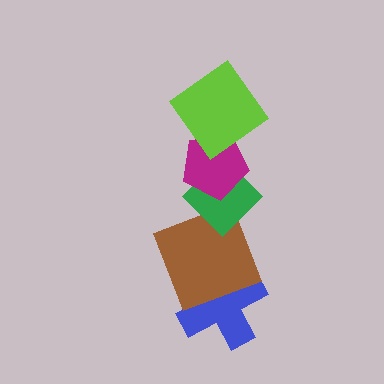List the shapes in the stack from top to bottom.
From top to bottom: the lime diamond, the magenta pentagon, the green diamond, the brown square, the blue cross.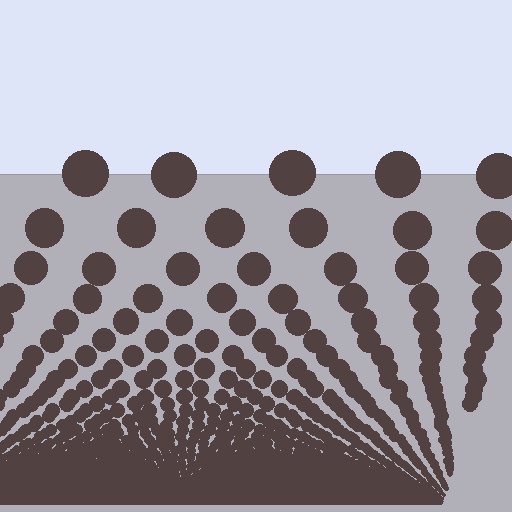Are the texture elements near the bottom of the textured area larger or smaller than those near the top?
Smaller. The gradient is inverted — elements near the bottom are smaller and denser.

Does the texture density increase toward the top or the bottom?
Density increases toward the bottom.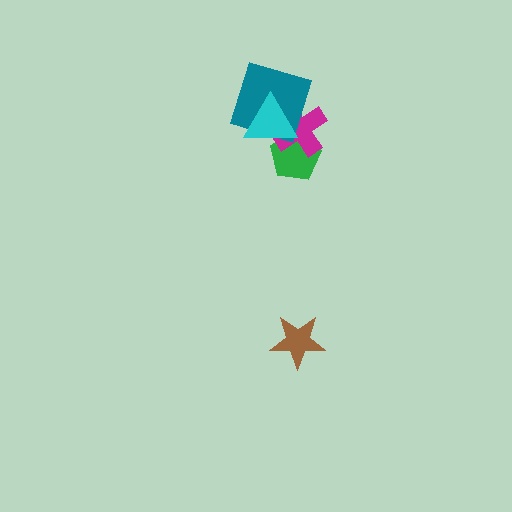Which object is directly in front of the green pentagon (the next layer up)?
The magenta cross is directly in front of the green pentagon.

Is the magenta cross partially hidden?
Yes, it is partially covered by another shape.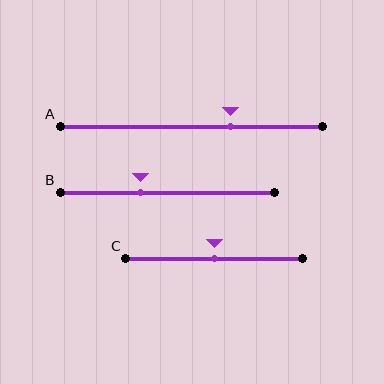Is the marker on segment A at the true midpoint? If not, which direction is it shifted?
No, the marker on segment A is shifted to the right by about 15% of the segment length.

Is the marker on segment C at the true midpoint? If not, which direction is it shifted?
Yes, the marker on segment C is at the true midpoint.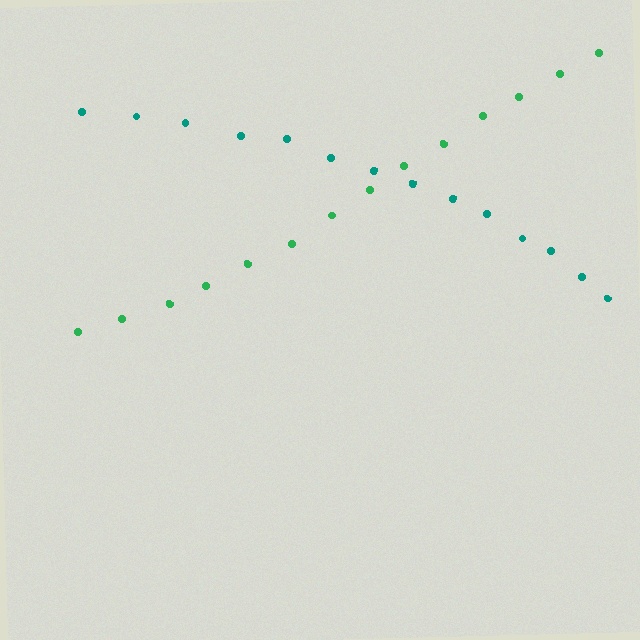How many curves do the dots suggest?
There are 2 distinct paths.